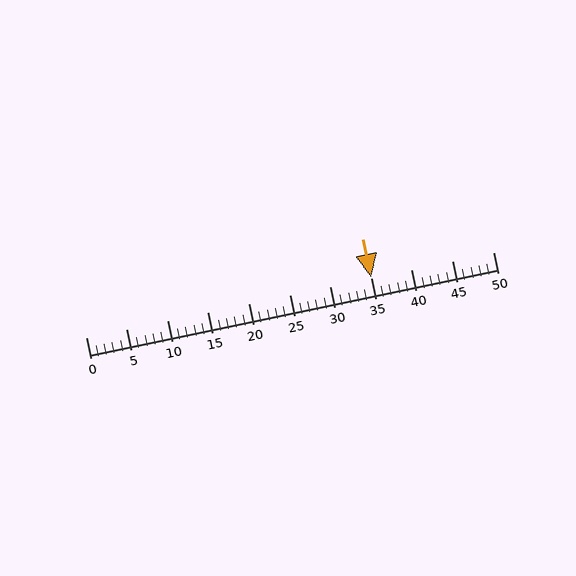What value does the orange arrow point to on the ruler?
The orange arrow points to approximately 35.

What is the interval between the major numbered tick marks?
The major tick marks are spaced 5 units apart.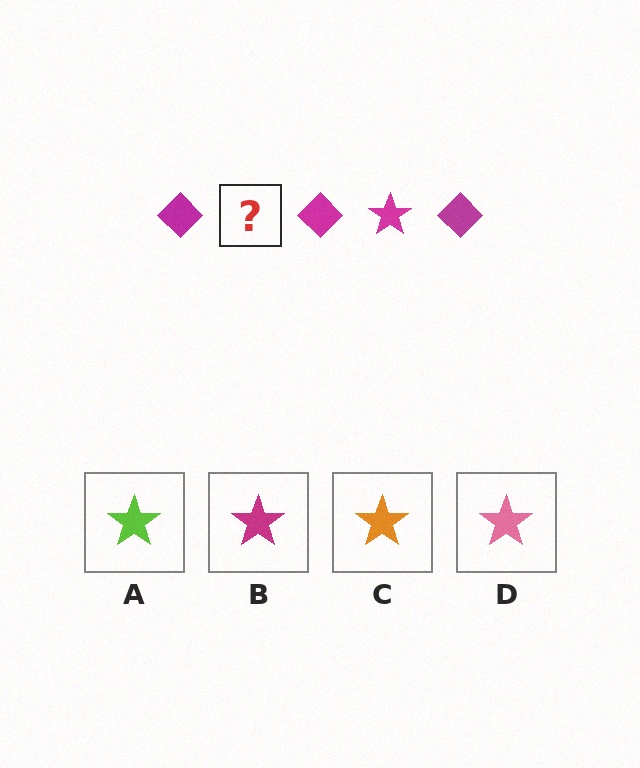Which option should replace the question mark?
Option B.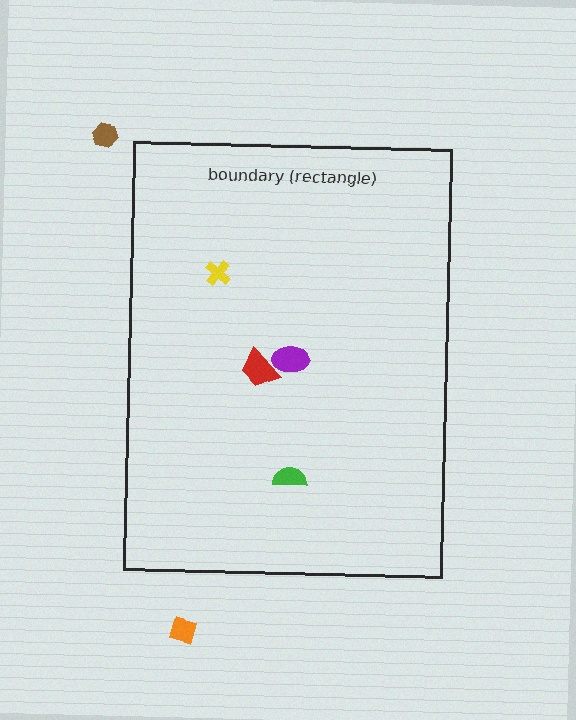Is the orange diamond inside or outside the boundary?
Outside.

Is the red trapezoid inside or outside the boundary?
Inside.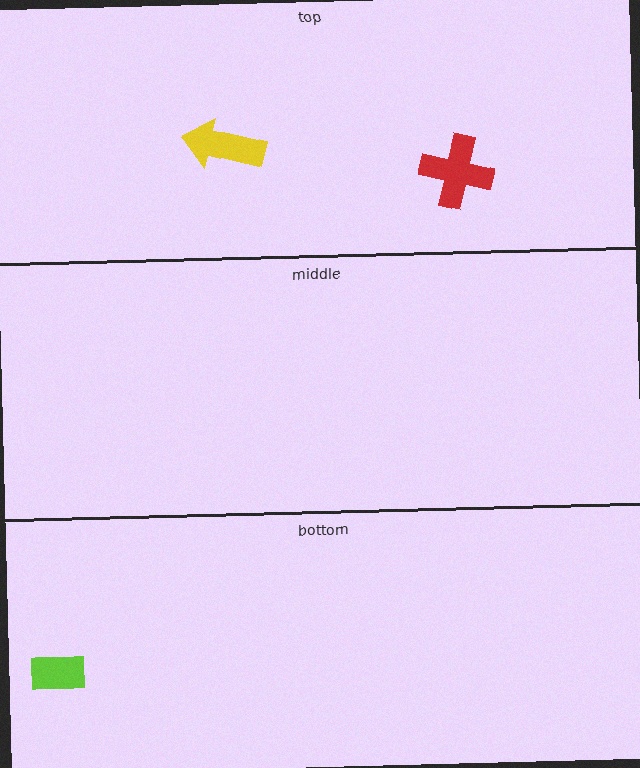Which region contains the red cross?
The top region.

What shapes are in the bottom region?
The lime rectangle.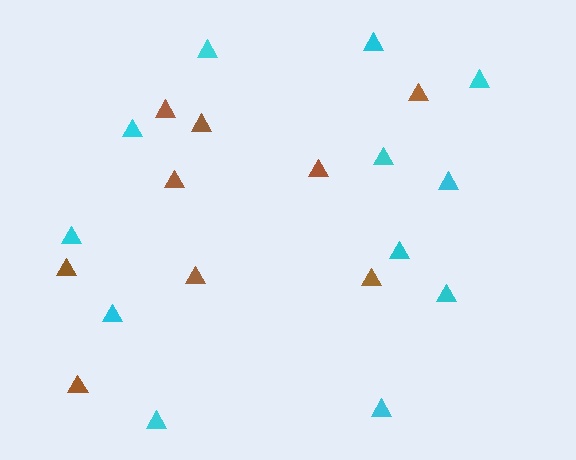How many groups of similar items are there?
There are 2 groups: one group of brown triangles (9) and one group of cyan triangles (12).